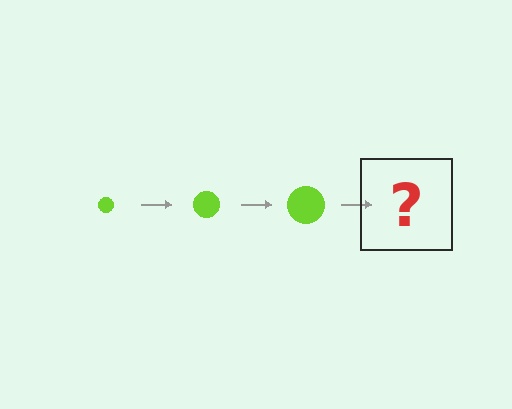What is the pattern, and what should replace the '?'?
The pattern is that the circle gets progressively larger each step. The '?' should be a lime circle, larger than the previous one.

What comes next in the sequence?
The next element should be a lime circle, larger than the previous one.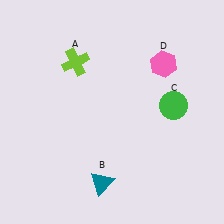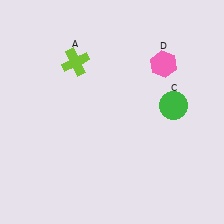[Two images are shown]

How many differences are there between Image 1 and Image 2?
There is 1 difference between the two images.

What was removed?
The teal triangle (B) was removed in Image 2.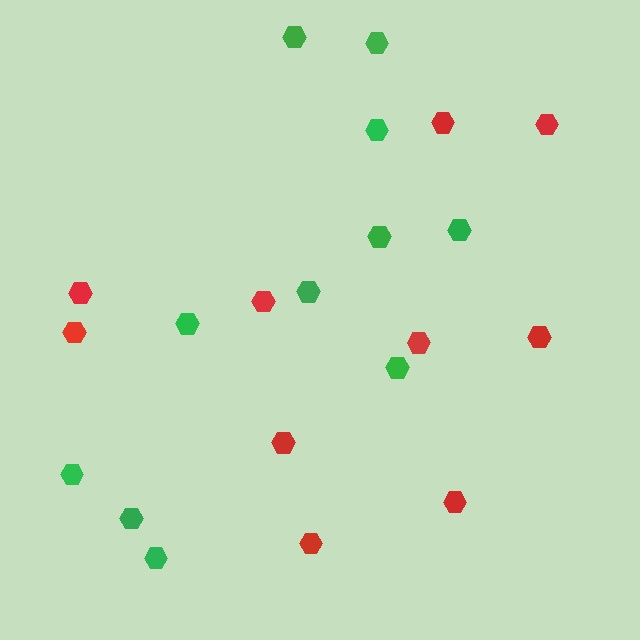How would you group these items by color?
There are 2 groups: one group of green hexagons (11) and one group of red hexagons (10).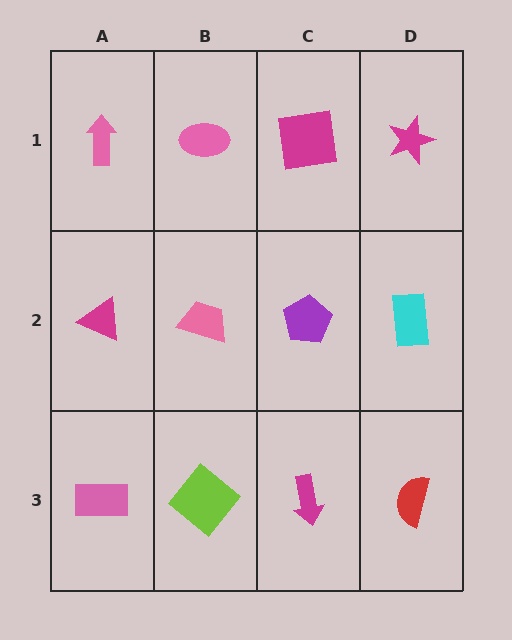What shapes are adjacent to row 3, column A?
A magenta triangle (row 2, column A), a lime diamond (row 3, column B).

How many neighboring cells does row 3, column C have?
3.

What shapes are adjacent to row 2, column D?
A magenta star (row 1, column D), a red semicircle (row 3, column D), a purple pentagon (row 2, column C).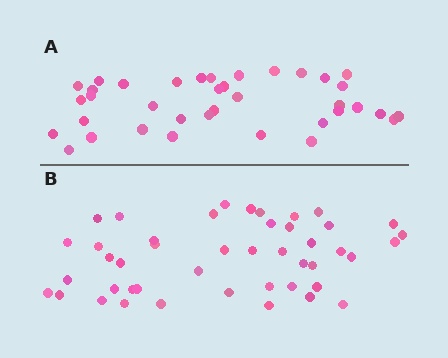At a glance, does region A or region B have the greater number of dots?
Region B (the bottom region) has more dots.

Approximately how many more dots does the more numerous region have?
Region B has roughly 8 or so more dots than region A.